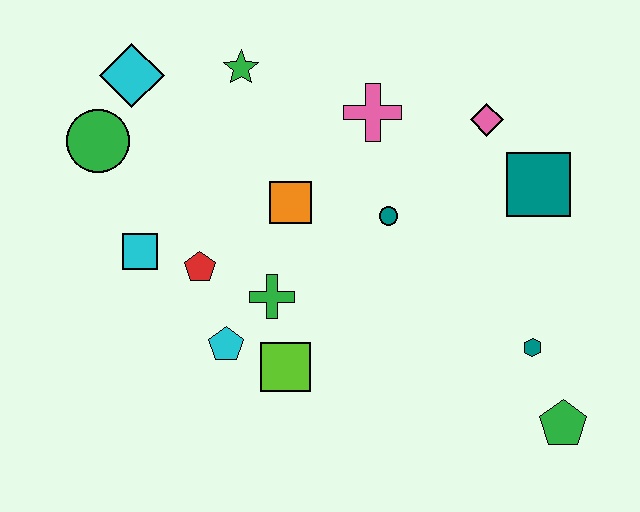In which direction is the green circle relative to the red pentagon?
The green circle is above the red pentagon.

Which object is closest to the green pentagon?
The teal hexagon is closest to the green pentagon.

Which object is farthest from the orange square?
The green pentagon is farthest from the orange square.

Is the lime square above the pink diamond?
No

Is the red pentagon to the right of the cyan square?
Yes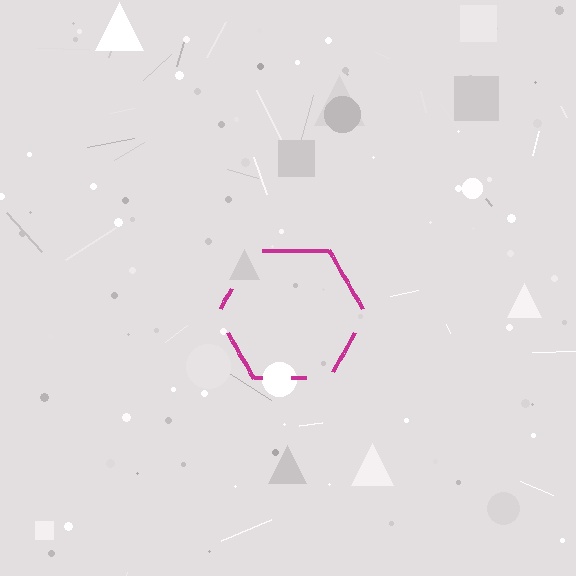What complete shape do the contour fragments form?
The contour fragments form a hexagon.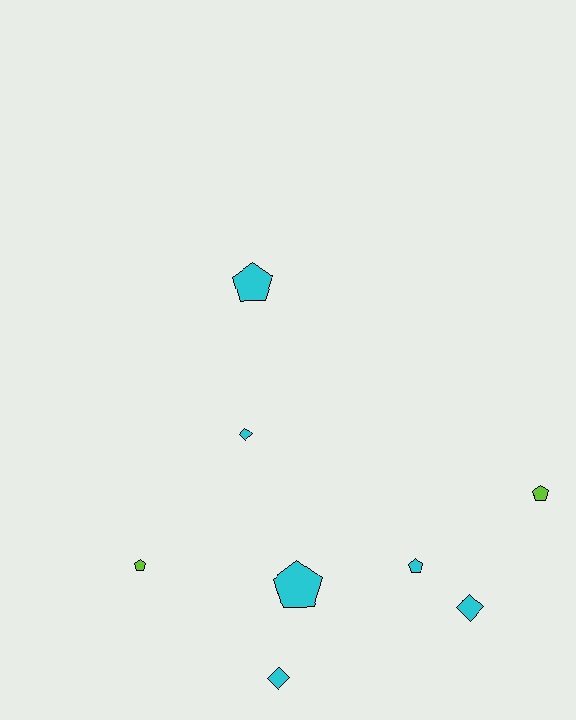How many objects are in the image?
There are 8 objects.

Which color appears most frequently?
Cyan, with 6 objects.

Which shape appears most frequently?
Pentagon, with 5 objects.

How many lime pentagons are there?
There are 2 lime pentagons.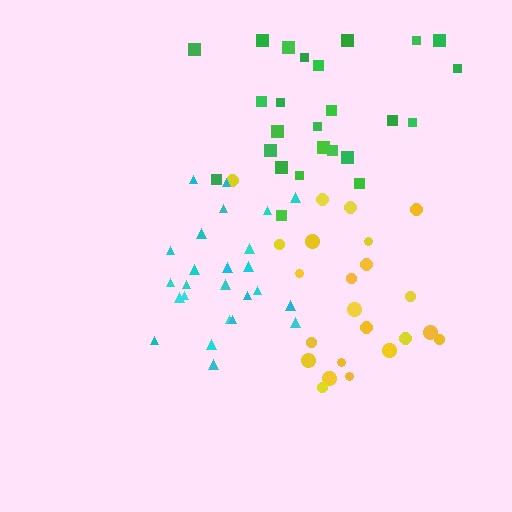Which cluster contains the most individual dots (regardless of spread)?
Cyan (25).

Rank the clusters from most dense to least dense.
cyan, green, yellow.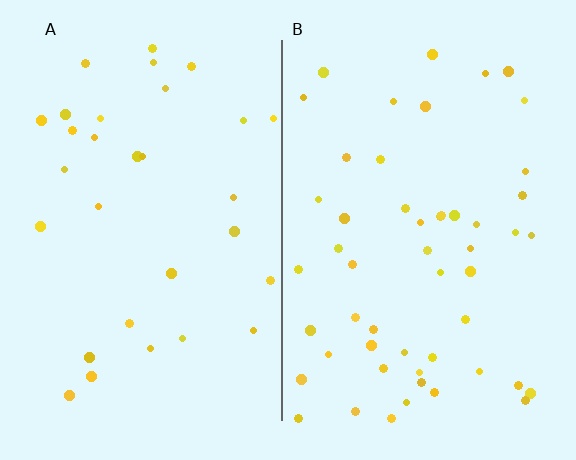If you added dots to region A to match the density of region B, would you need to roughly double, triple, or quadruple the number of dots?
Approximately double.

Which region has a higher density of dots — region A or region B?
B (the right).